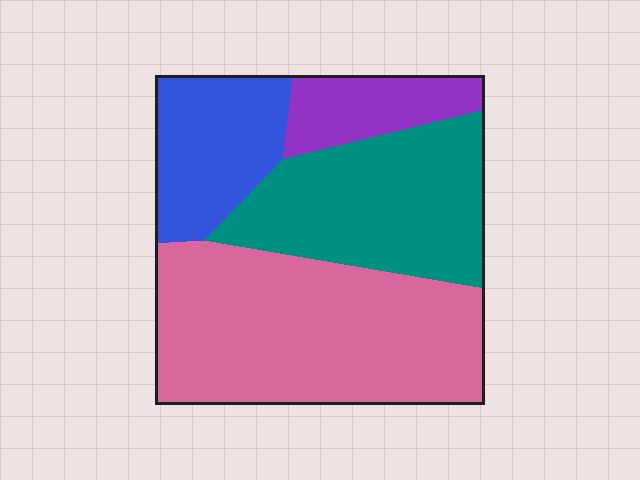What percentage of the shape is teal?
Teal covers 29% of the shape.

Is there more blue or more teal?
Teal.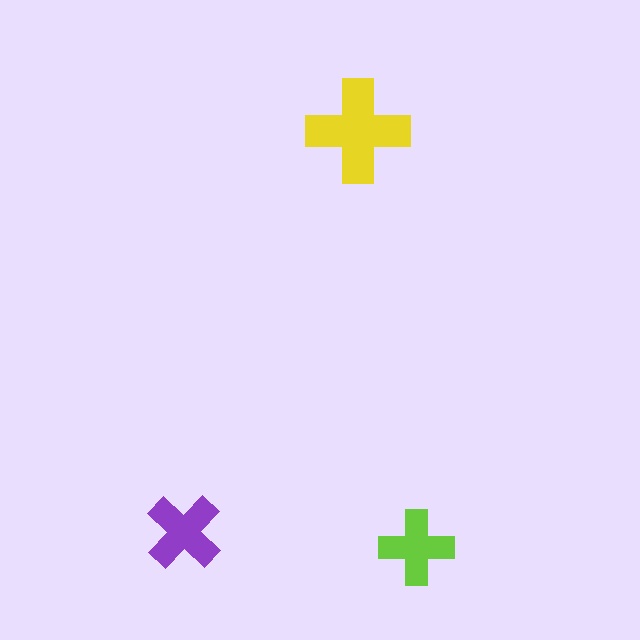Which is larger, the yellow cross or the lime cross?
The yellow one.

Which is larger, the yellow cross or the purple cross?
The yellow one.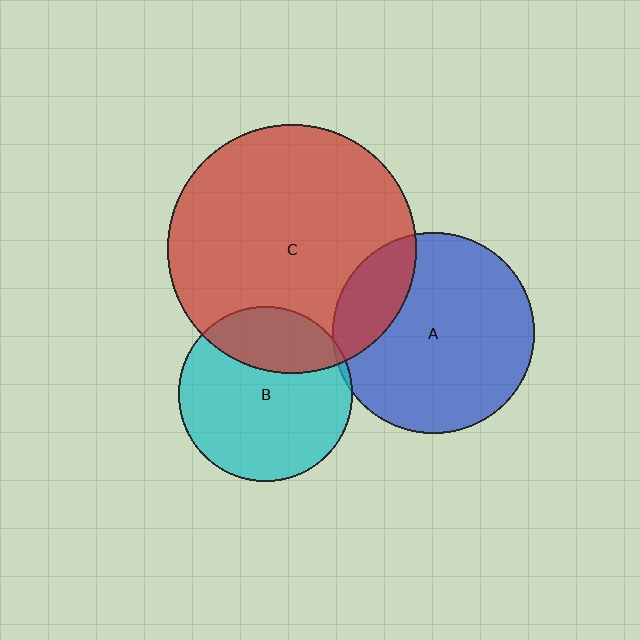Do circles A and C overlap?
Yes.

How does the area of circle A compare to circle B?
Approximately 1.3 times.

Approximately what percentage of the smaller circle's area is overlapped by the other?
Approximately 20%.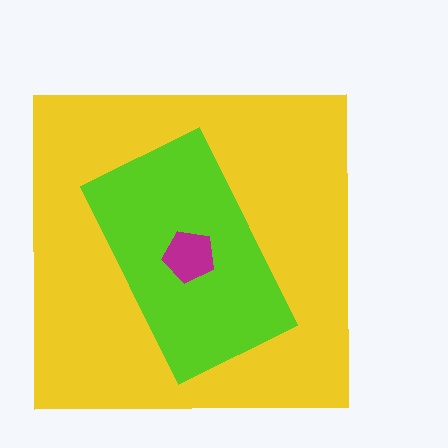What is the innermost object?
The magenta pentagon.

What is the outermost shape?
The yellow square.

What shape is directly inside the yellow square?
The lime rectangle.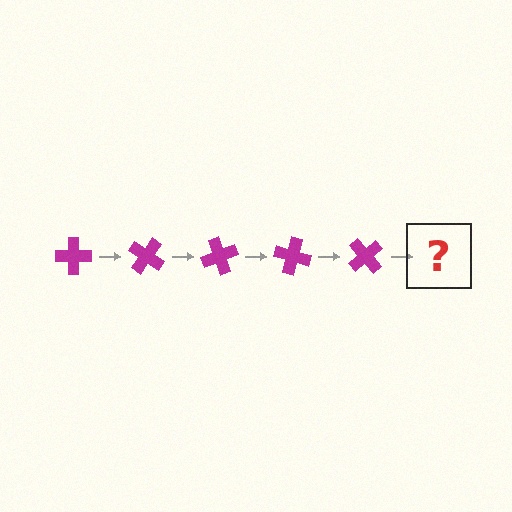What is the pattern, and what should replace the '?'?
The pattern is that the cross rotates 35 degrees each step. The '?' should be a magenta cross rotated 175 degrees.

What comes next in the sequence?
The next element should be a magenta cross rotated 175 degrees.